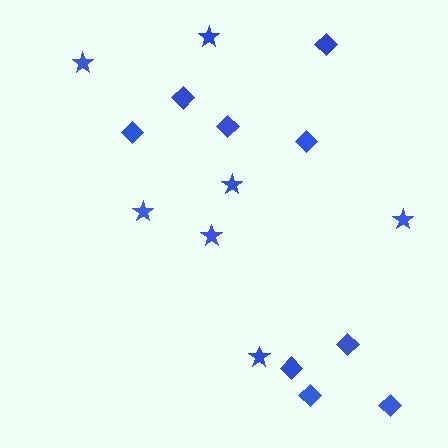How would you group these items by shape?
There are 2 groups: one group of stars (7) and one group of diamonds (9).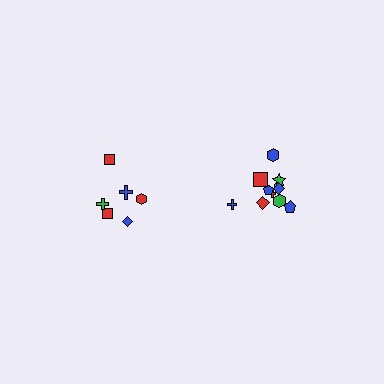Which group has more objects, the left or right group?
The right group.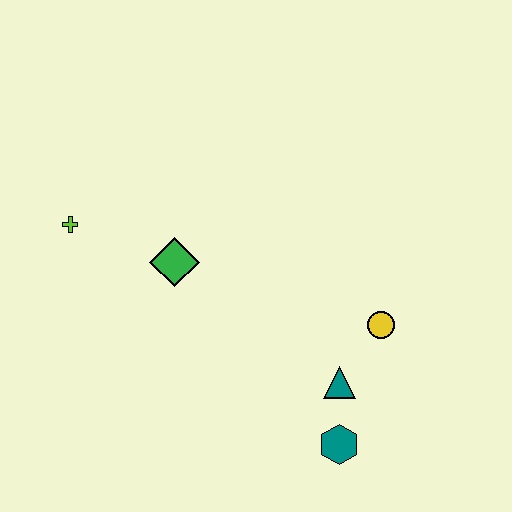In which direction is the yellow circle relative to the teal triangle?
The yellow circle is above the teal triangle.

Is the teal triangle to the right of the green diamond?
Yes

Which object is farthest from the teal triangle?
The lime cross is farthest from the teal triangle.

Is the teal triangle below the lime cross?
Yes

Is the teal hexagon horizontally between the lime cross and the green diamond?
No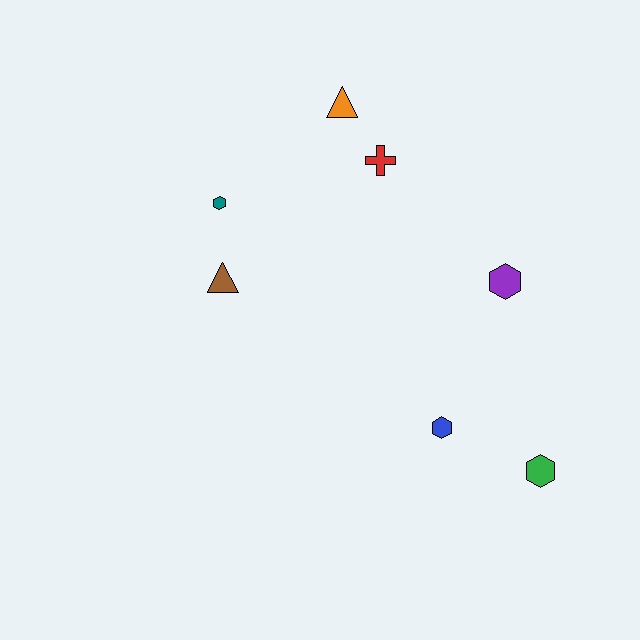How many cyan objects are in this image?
There are no cyan objects.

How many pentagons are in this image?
There are no pentagons.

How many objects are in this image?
There are 7 objects.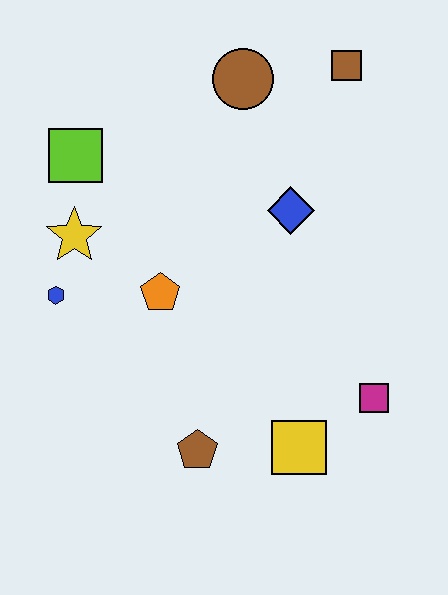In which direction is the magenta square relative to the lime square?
The magenta square is to the right of the lime square.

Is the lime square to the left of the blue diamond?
Yes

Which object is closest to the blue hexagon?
The yellow star is closest to the blue hexagon.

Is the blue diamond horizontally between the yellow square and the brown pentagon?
Yes